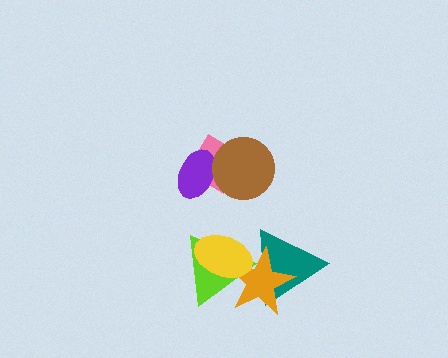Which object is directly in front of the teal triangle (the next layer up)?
The lime triangle is directly in front of the teal triangle.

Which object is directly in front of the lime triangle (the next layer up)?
The orange star is directly in front of the lime triangle.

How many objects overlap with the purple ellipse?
2 objects overlap with the purple ellipse.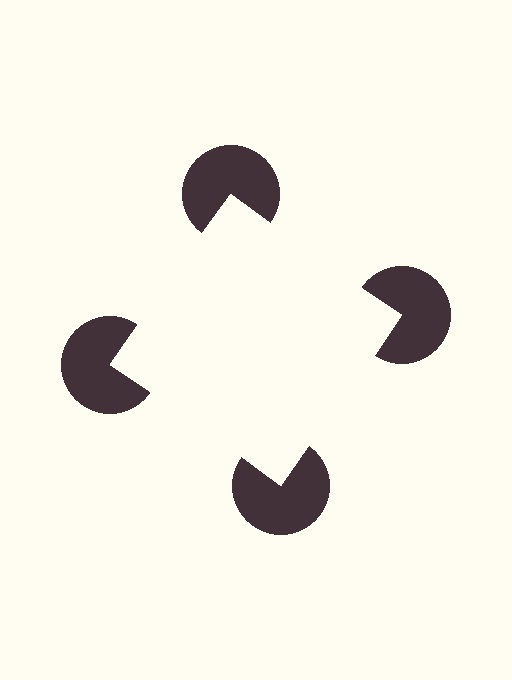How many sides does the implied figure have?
4 sides.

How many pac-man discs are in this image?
There are 4 — one at each vertex of the illusory square.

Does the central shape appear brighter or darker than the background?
It typically appears slightly brighter than the background, even though no actual brightness change is drawn.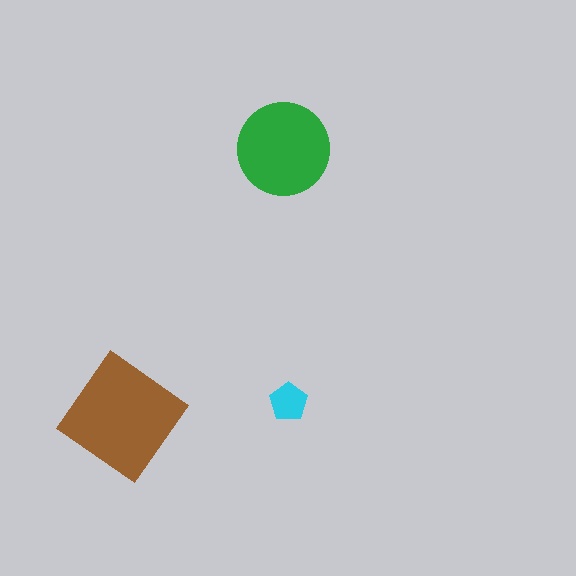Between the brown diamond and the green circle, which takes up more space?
The brown diamond.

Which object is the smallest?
The cyan pentagon.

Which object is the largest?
The brown diamond.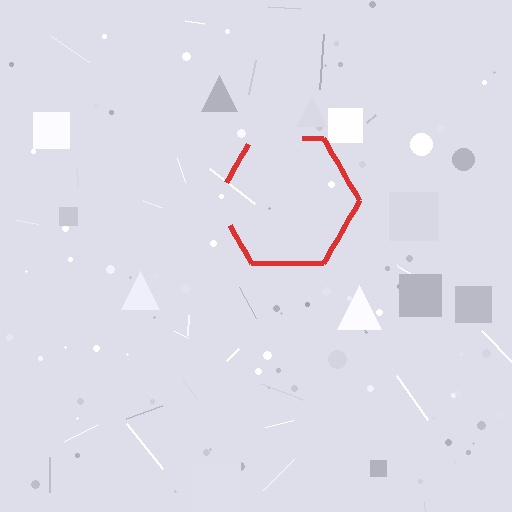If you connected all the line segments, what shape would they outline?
They would outline a hexagon.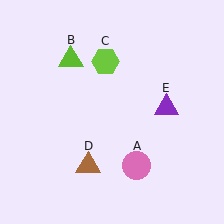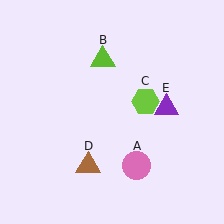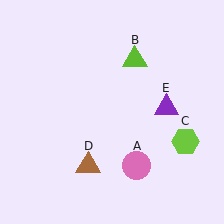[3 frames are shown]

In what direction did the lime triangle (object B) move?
The lime triangle (object B) moved right.